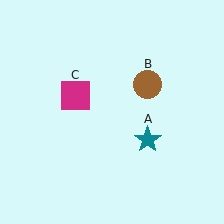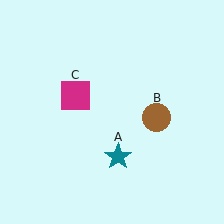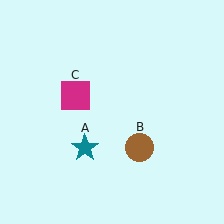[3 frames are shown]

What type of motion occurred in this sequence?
The teal star (object A), brown circle (object B) rotated clockwise around the center of the scene.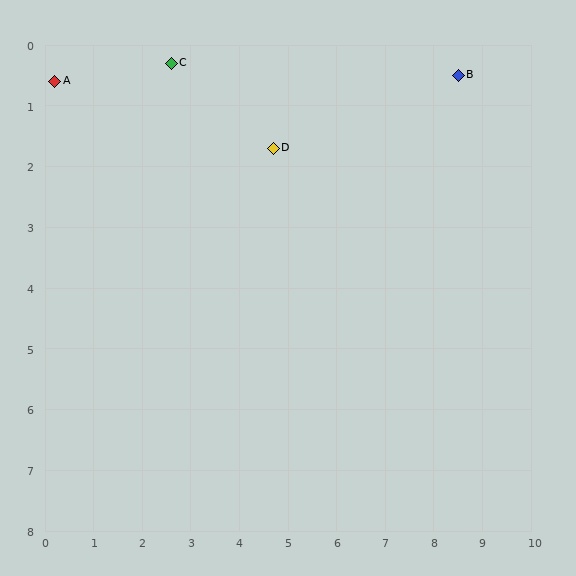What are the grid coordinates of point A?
Point A is at approximately (0.2, 0.6).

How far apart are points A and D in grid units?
Points A and D are about 4.6 grid units apart.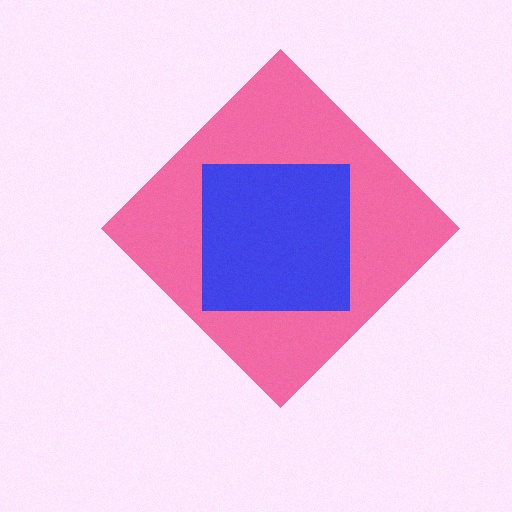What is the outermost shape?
The pink diamond.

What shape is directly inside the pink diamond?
The blue square.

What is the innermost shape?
The blue square.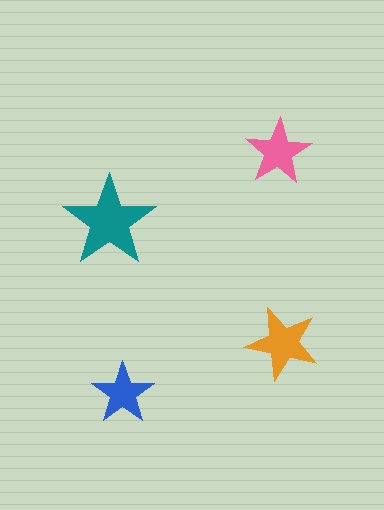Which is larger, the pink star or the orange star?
The orange one.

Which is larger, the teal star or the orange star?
The teal one.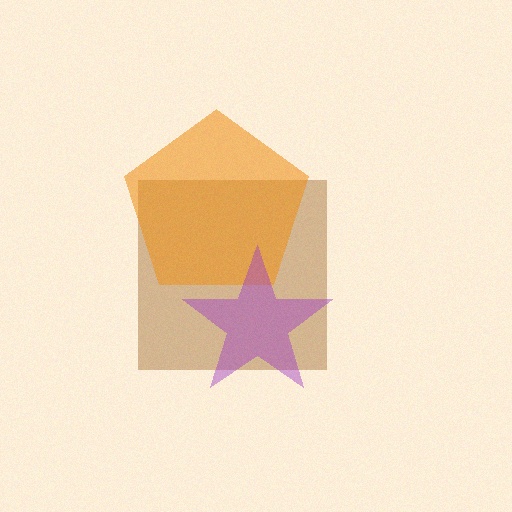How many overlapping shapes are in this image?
There are 3 overlapping shapes in the image.